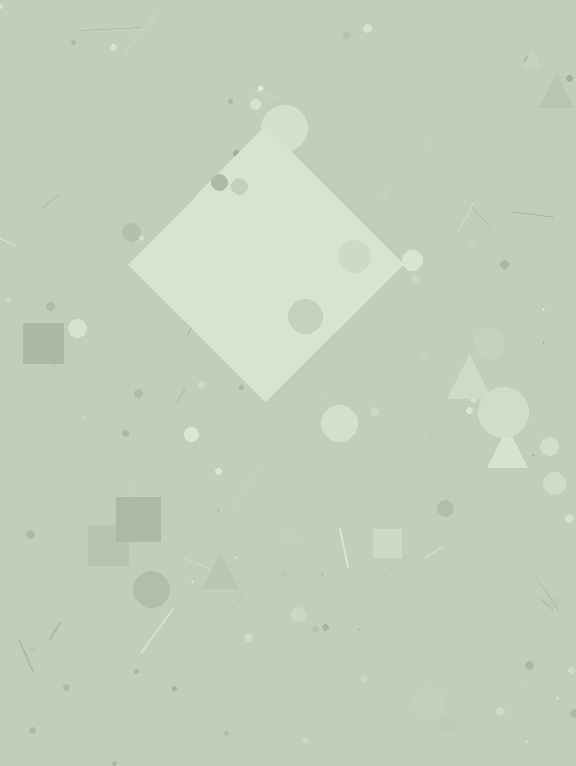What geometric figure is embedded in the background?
A diamond is embedded in the background.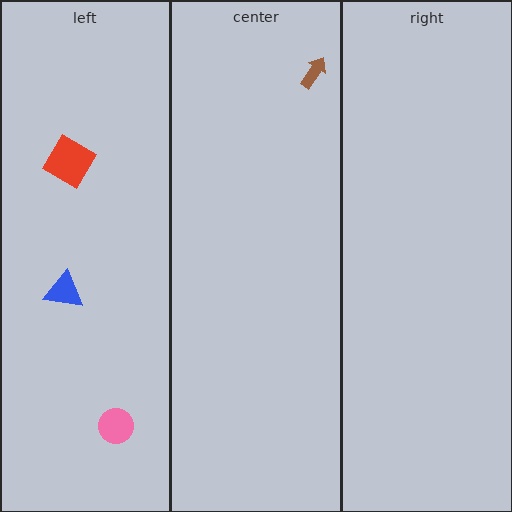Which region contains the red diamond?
The left region.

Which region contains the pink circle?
The left region.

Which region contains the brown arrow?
The center region.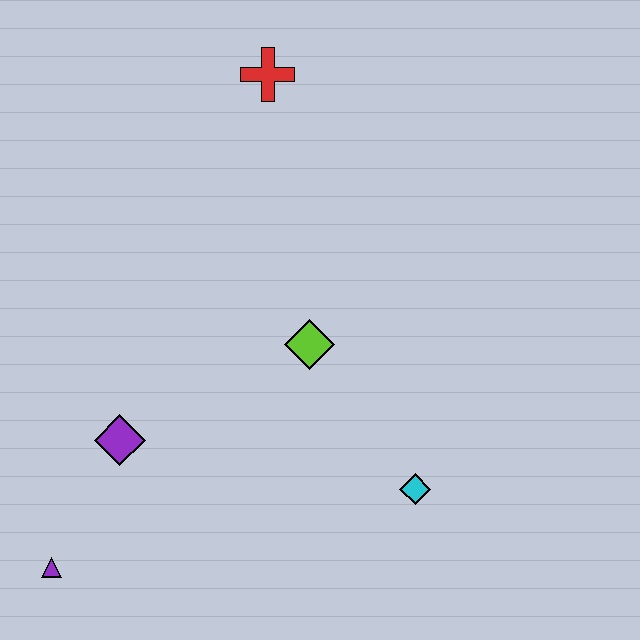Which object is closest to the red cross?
The lime diamond is closest to the red cross.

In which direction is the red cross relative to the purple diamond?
The red cross is above the purple diamond.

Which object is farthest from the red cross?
The purple triangle is farthest from the red cross.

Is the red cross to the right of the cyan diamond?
No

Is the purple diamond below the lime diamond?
Yes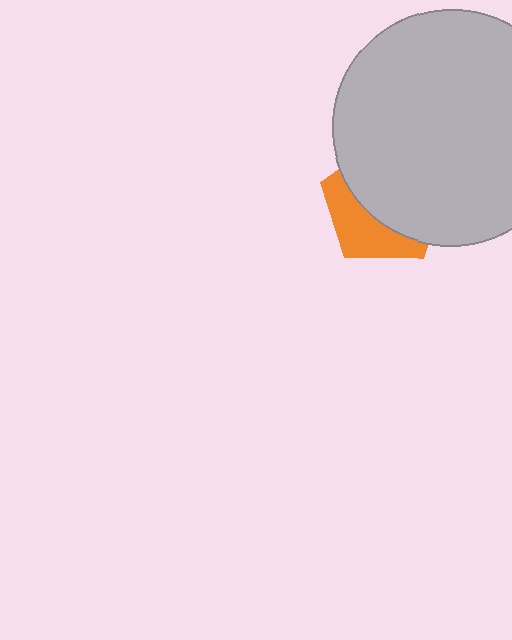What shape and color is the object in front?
The object in front is a light gray circle.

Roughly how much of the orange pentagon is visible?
A small part of it is visible (roughly 37%).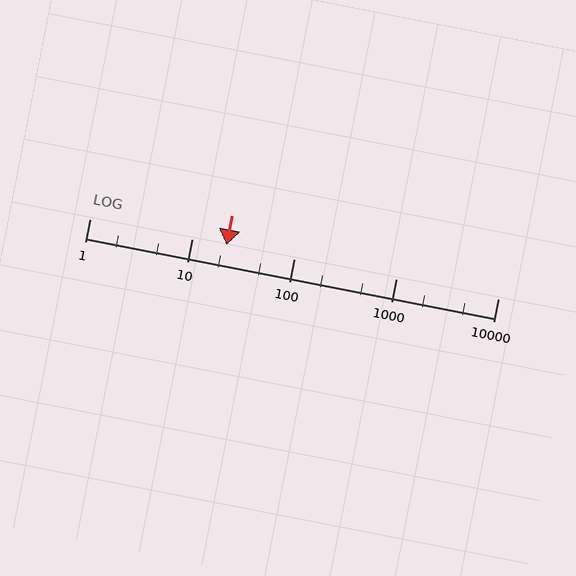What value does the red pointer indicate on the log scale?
The pointer indicates approximately 22.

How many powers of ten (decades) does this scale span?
The scale spans 4 decades, from 1 to 10000.